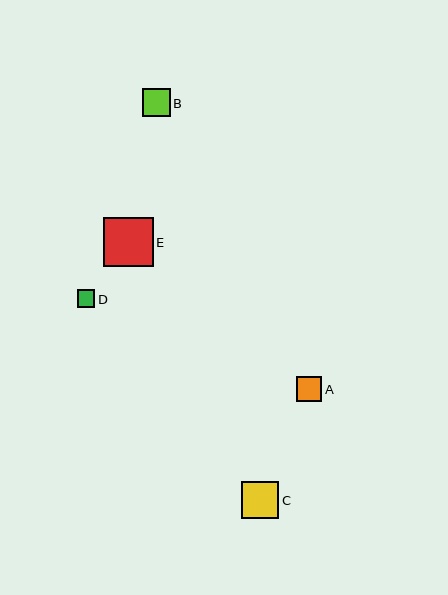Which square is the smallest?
Square D is the smallest with a size of approximately 17 pixels.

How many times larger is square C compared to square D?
Square C is approximately 2.1 times the size of square D.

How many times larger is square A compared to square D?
Square A is approximately 1.4 times the size of square D.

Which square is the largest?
Square E is the largest with a size of approximately 50 pixels.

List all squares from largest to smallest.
From largest to smallest: E, C, B, A, D.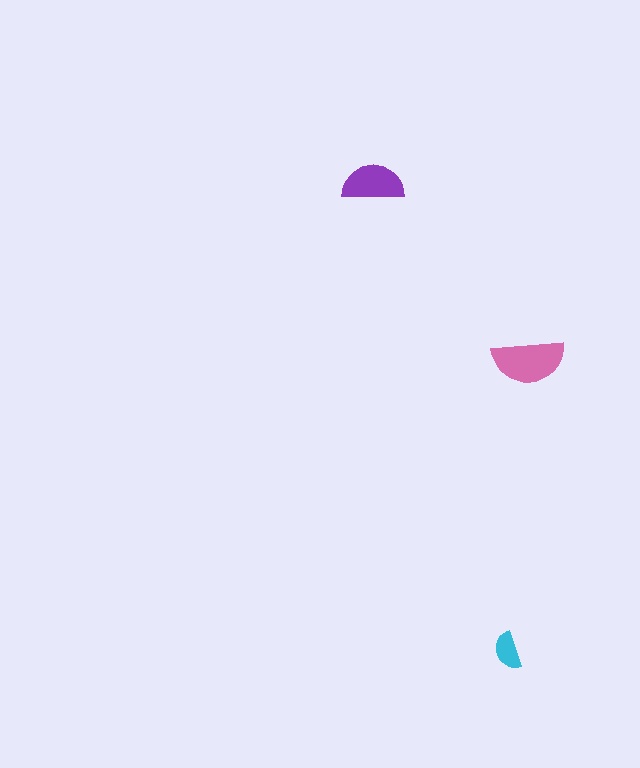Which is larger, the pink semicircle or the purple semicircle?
The pink one.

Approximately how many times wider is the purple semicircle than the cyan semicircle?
About 1.5 times wider.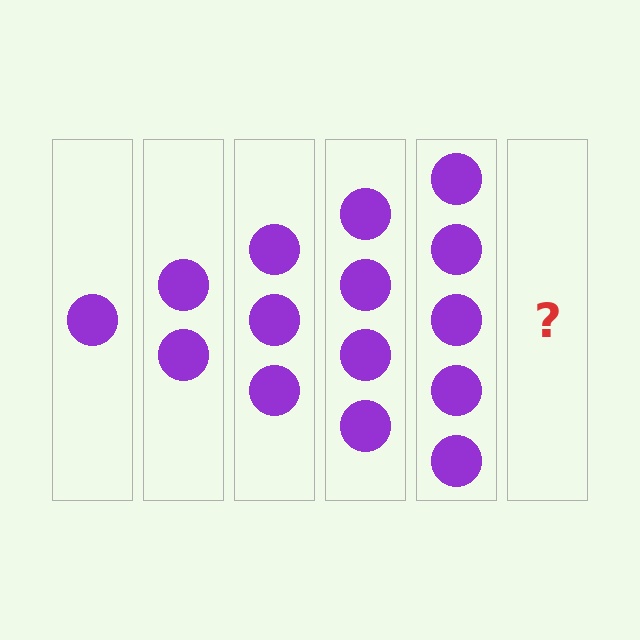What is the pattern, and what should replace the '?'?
The pattern is that each step adds one more circle. The '?' should be 6 circles.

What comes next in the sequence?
The next element should be 6 circles.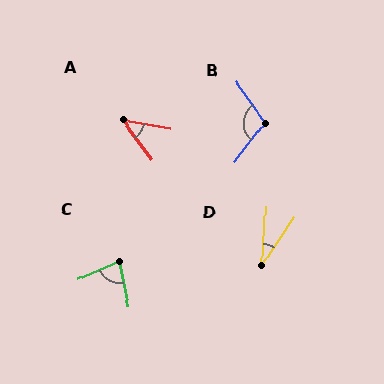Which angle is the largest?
B, at approximately 107 degrees.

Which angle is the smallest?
D, at approximately 31 degrees.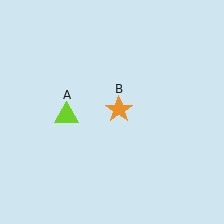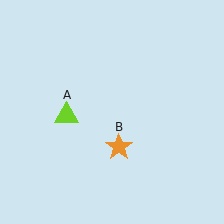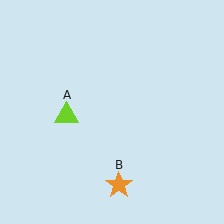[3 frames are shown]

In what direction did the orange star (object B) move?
The orange star (object B) moved down.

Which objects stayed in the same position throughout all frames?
Lime triangle (object A) remained stationary.